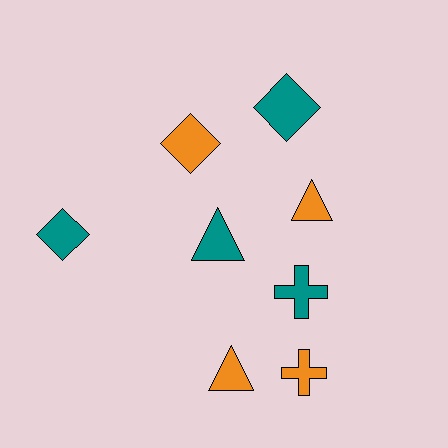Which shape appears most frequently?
Diamond, with 3 objects.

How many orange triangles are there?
There are 2 orange triangles.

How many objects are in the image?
There are 8 objects.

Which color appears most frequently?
Teal, with 4 objects.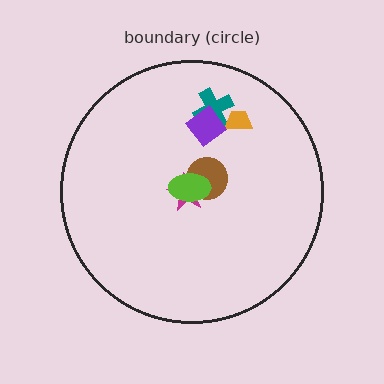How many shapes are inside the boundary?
6 inside, 0 outside.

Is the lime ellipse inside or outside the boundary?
Inside.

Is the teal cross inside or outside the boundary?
Inside.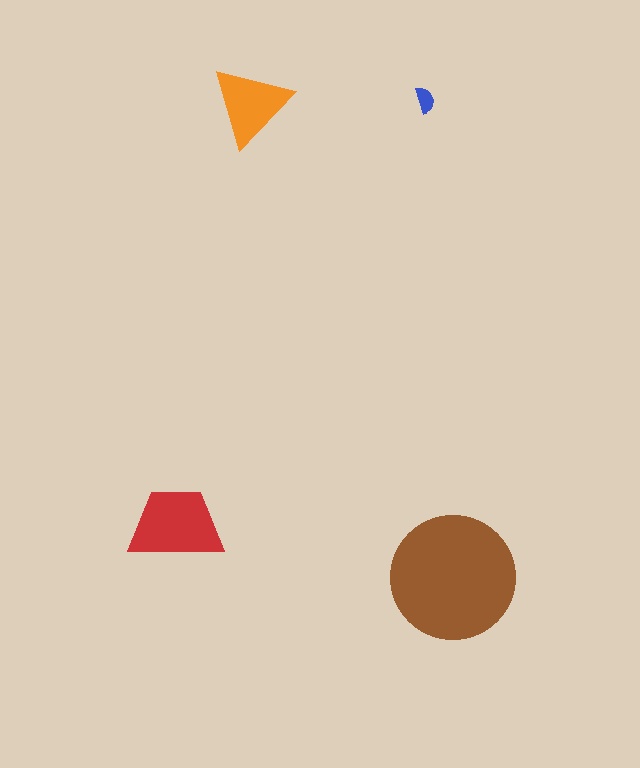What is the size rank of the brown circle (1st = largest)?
1st.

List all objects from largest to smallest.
The brown circle, the red trapezoid, the orange triangle, the blue semicircle.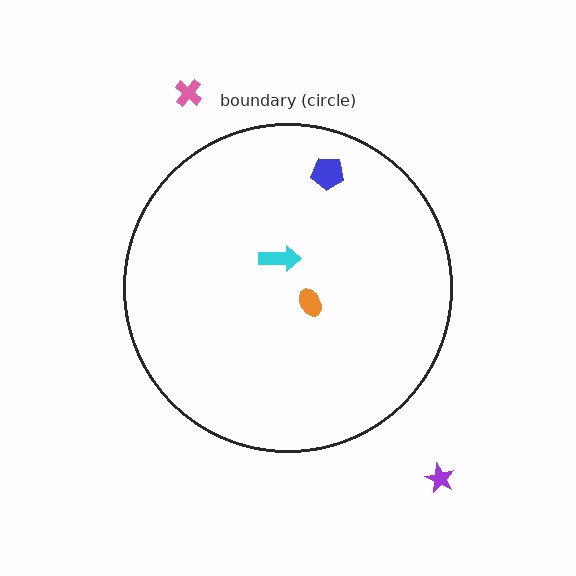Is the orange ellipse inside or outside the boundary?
Inside.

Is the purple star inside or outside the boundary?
Outside.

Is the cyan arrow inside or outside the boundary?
Inside.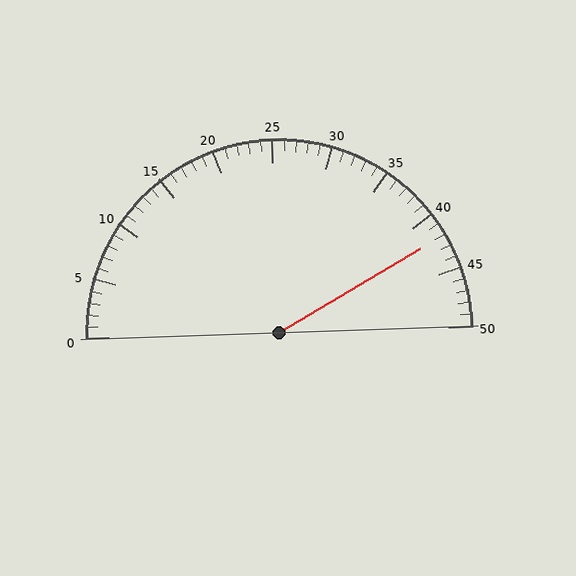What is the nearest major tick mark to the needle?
The nearest major tick mark is 40.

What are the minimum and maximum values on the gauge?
The gauge ranges from 0 to 50.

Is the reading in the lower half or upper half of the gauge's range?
The reading is in the upper half of the range (0 to 50).